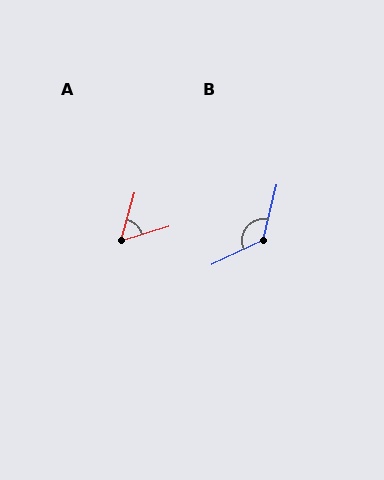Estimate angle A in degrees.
Approximately 57 degrees.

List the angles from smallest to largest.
A (57°), B (130°).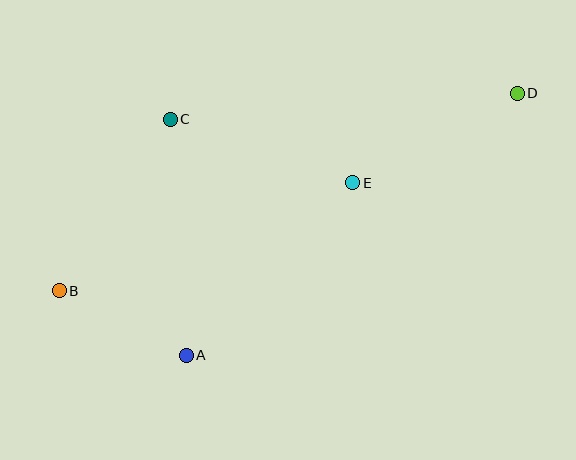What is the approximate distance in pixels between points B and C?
The distance between B and C is approximately 204 pixels.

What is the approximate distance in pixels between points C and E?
The distance between C and E is approximately 193 pixels.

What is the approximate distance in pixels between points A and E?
The distance between A and E is approximately 240 pixels.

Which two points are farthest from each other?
Points B and D are farthest from each other.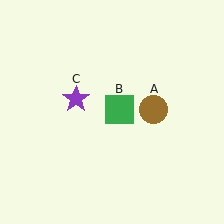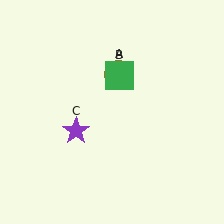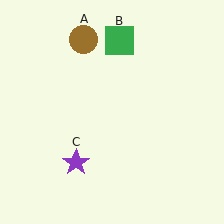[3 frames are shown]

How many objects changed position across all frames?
3 objects changed position: brown circle (object A), green square (object B), purple star (object C).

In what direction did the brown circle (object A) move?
The brown circle (object A) moved up and to the left.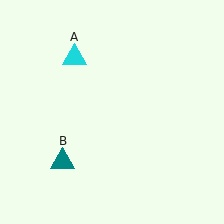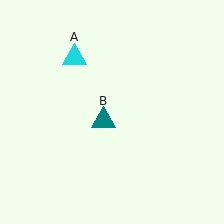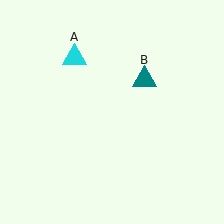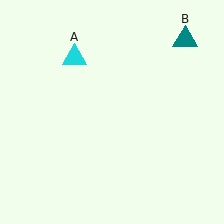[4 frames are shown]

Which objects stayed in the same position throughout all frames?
Cyan triangle (object A) remained stationary.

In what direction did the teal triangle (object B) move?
The teal triangle (object B) moved up and to the right.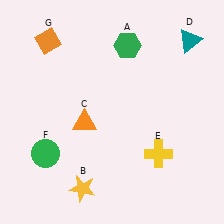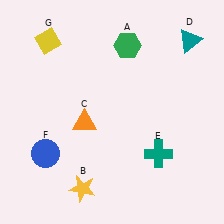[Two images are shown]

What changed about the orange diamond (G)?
In Image 1, G is orange. In Image 2, it changed to yellow.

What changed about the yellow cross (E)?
In Image 1, E is yellow. In Image 2, it changed to teal.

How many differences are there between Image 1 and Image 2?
There are 3 differences between the two images.